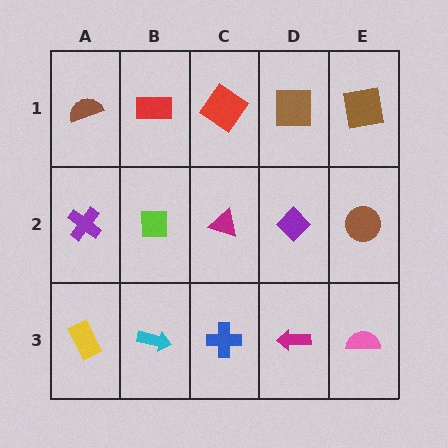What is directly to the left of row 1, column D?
A red diamond.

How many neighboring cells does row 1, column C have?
3.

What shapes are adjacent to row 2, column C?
A red diamond (row 1, column C), a blue cross (row 3, column C), a lime square (row 2, column B), a purple diamond (row 2, column D).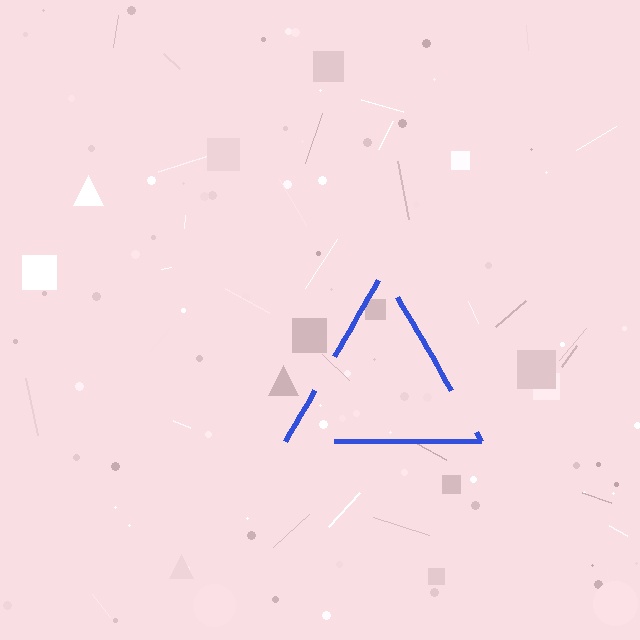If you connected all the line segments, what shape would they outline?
They would outline a triangle.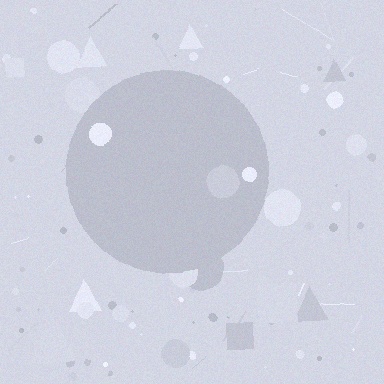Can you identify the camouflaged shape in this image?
The camouflaged shape is a circle.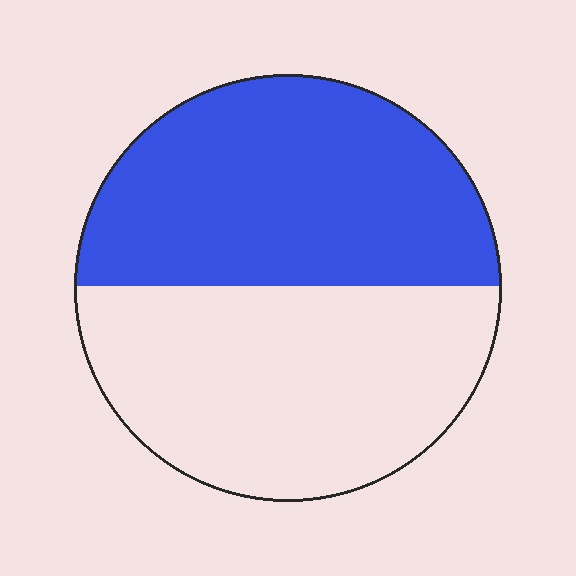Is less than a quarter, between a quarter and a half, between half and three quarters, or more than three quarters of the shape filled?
Between a quarter and a half.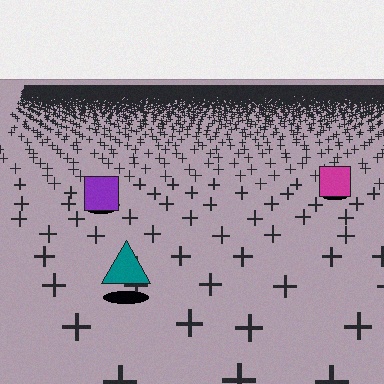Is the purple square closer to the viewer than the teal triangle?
No. The teal triangle is closer — you can tell from the texture gradient: the ground texture is coarser near it.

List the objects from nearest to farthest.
From nearest to farthest: the teal triangle, the purple square, the magenta square.